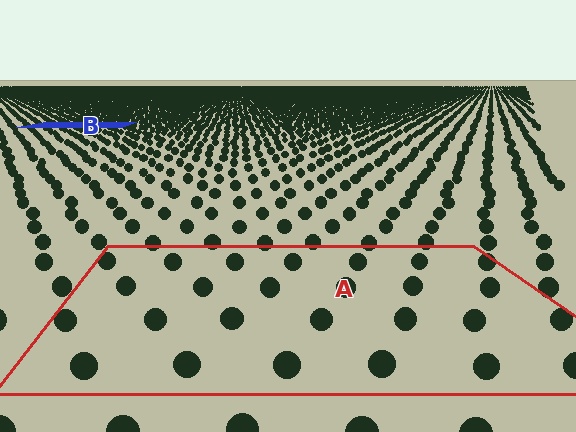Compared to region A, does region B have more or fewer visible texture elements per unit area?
Region B has more texture elements per unit area — they are packed more densely because it is farther away.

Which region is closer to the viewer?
Region A is closer. The texture elements there are larger and more spread out.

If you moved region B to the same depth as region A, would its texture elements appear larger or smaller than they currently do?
They would appear larger. At a closer depth, the same texture elements are projected at a bigger on-screen size.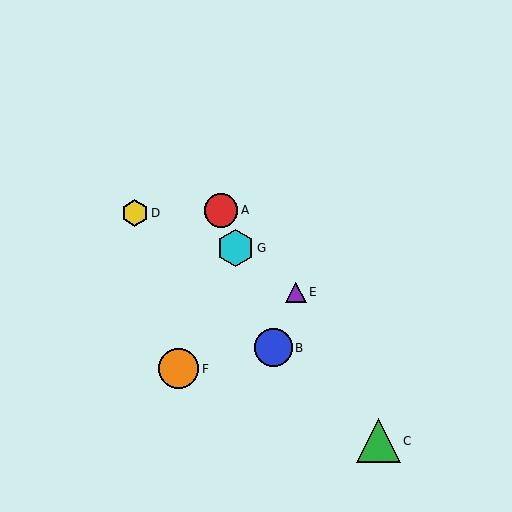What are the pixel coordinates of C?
Object C is at (378, 441).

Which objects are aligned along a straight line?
Objects A, B, G are aligned along a straight line.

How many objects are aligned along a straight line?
3 objects (A, B, G) are aligned along a straight line.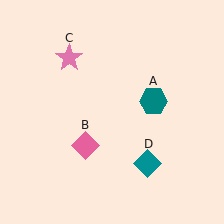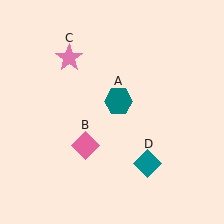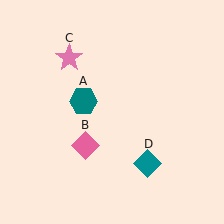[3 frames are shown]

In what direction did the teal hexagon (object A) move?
The teal hexagon (object A) moved left.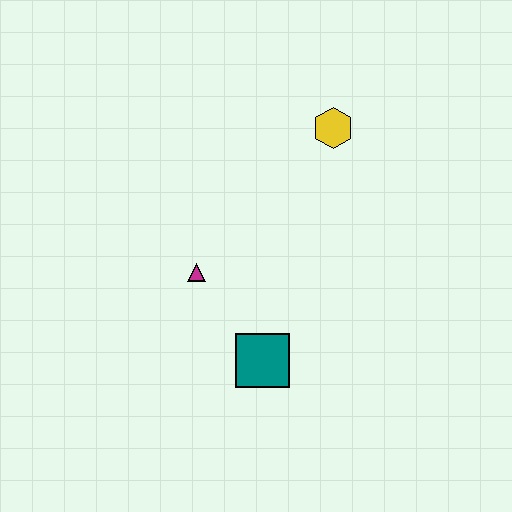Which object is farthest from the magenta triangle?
The yellow hexagon is farthest from the magenta triangle.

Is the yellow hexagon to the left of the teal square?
No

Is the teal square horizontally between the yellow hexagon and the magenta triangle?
Yes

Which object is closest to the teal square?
The magenta triangle is closest to the teal square.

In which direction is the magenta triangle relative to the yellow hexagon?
The magenta triangle is below the yellow hexagon.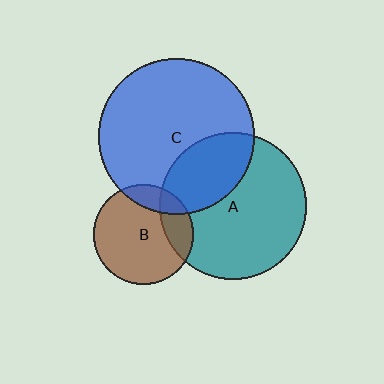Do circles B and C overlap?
Yes.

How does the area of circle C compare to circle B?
Approximately 2.4 times.